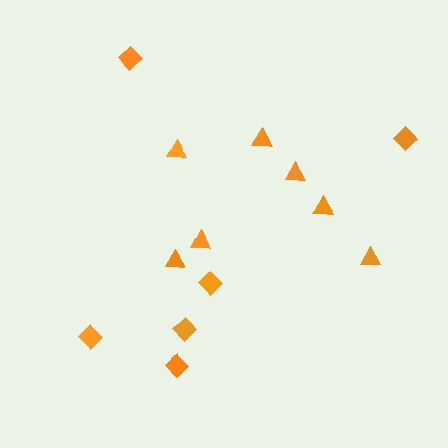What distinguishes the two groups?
There are 2 groups: one group of triangles (7) and one group of diamonds (6).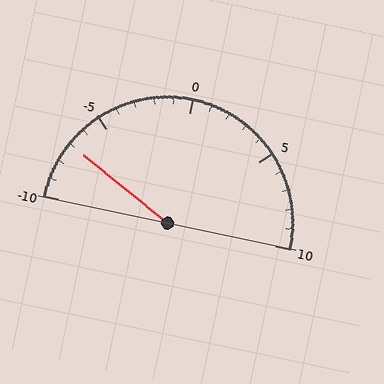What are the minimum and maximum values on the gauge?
The gauge ranges from -10 to 10.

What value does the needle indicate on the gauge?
The needle indicates approximately -7.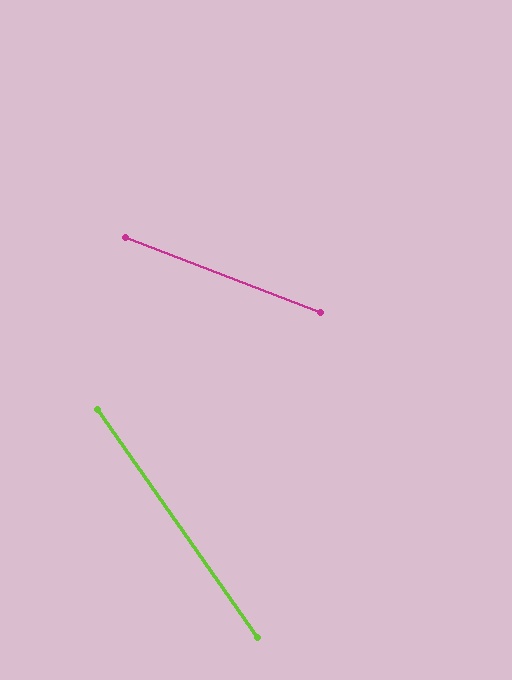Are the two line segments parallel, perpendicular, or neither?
Neither parallel nor perpendicular — they differ by about 34°.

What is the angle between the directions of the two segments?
Approximately 34 degrees.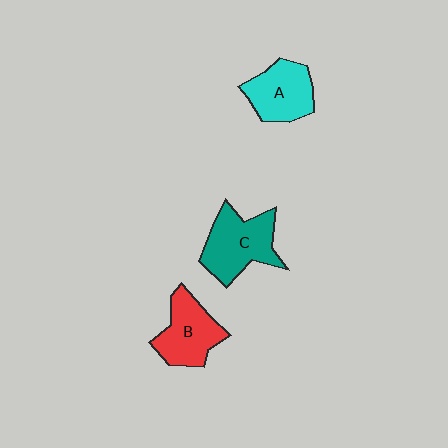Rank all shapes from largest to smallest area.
From largest to smallest: C (teal), B (red), A (cyan).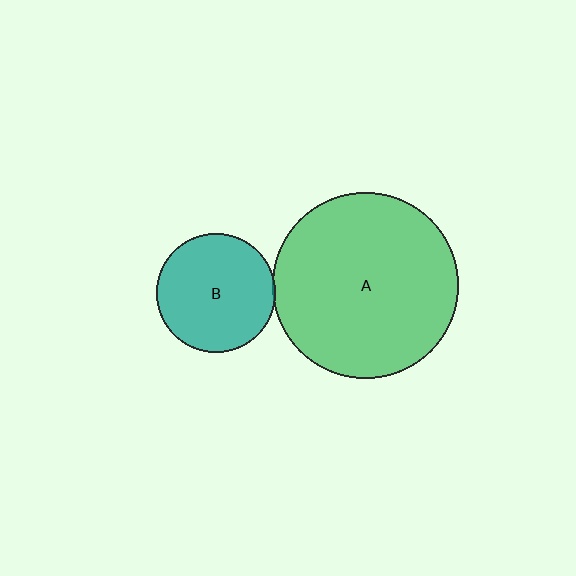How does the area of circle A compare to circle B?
Approximately 2.4 times.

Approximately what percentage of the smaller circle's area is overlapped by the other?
Approximately 5%.